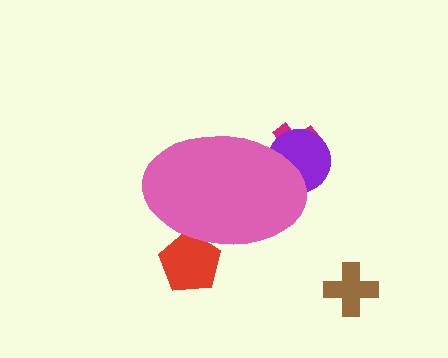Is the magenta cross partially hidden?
Yes, the magenta cross is partially hidden behind the pink ellipse.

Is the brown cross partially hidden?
No, the brown cross is fully visible.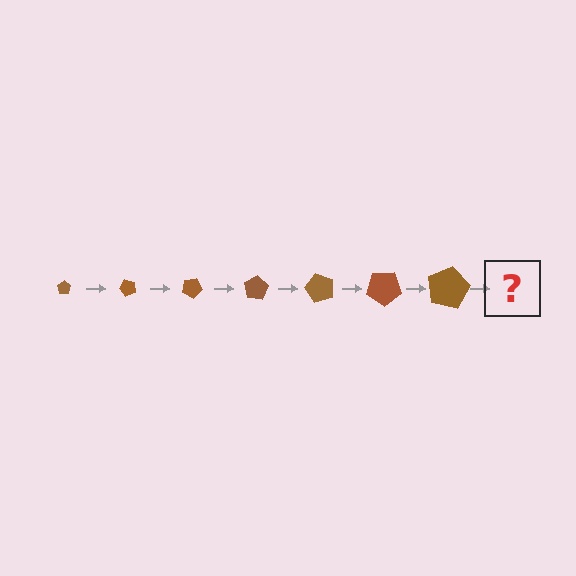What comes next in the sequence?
The next element should be a pentagon, larger than the previous one and rotated 350 degrees from the start.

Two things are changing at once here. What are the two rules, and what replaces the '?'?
The two rules are that the pentagon grows larger each step and it rotates 50 degrees each step. The '?' should be a pentagon, larger than the previous one and rotated 350 degrees from the start.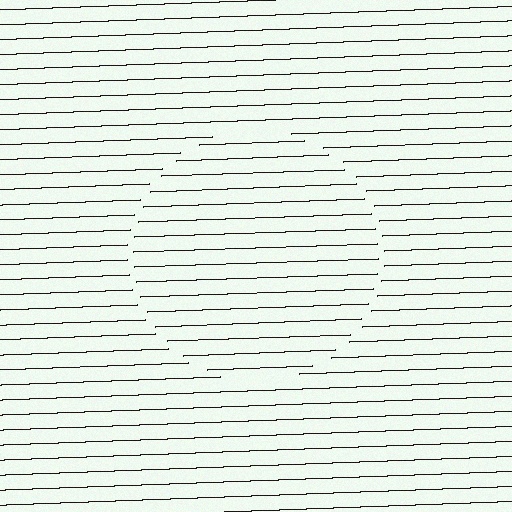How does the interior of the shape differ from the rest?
The interior of the shape contains the same grating, shifted by half a period — the contour is defined by the phase discontinuity where line-ends from the inner and outer gratings abut.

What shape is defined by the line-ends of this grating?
An illusory circle. The interior of the shape contains the same grating, shifted by half a period — the contour is defined by the phase discontinuity where line-ends from the inner and outer gratings abut.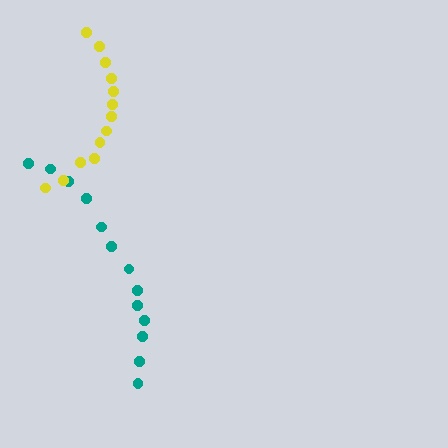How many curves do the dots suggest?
There are 2 distinct paths.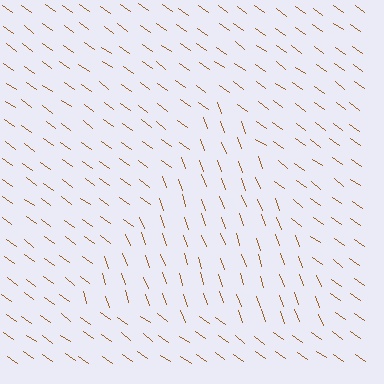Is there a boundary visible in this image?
Yes, there is a texture boundary formed by a change in line orientation.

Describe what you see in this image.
The image is filled with small brown line segments. A triangle region in the image has lines oriented differently from the surrounding lines, creating a visible texture boundary.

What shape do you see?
I see a triangle.